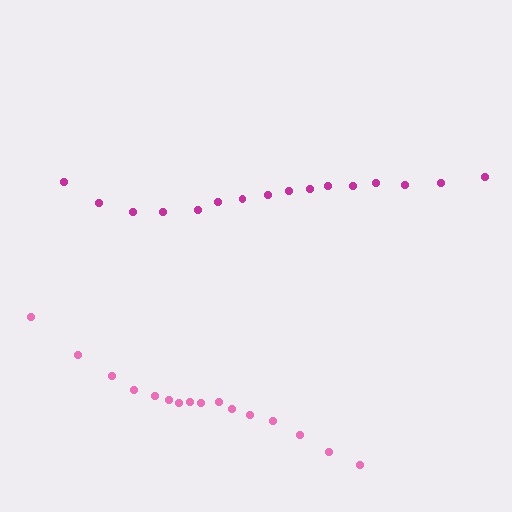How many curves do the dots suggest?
There are 2 distinct paths.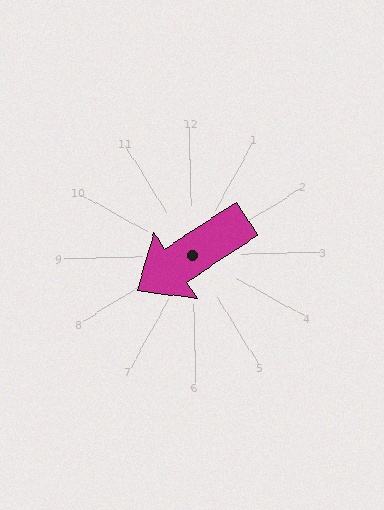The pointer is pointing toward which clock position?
Roughly 8 o'clock.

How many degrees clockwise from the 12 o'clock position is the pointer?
Approximately 238 degrees.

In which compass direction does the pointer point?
Southwest.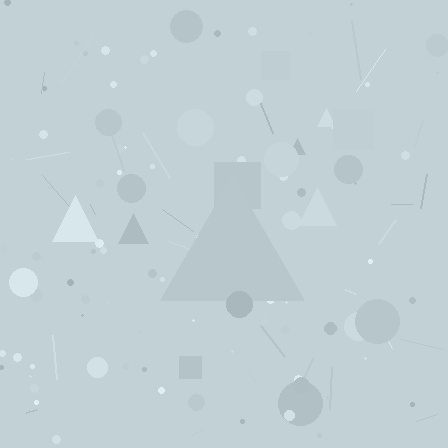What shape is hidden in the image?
A triangle is hidden in the image.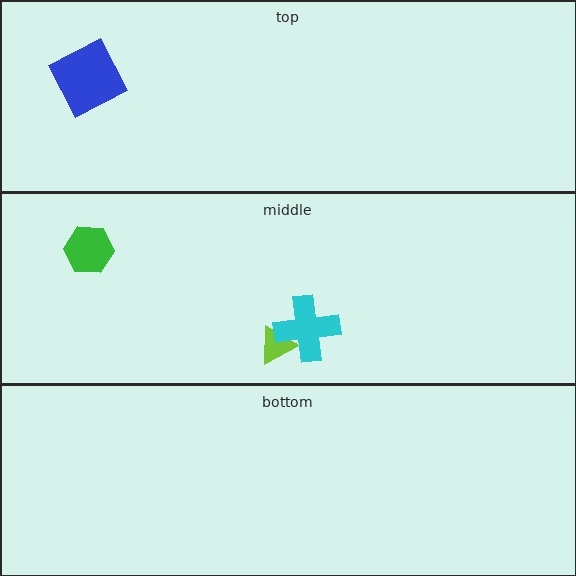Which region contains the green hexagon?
The middle region.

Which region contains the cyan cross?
The middle region.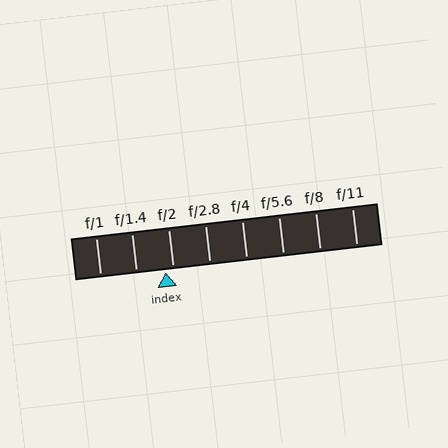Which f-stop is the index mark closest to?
The index mark is closest to f/2.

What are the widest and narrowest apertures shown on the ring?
The widest aperture shown is f/1 and the narrowest is f/11.